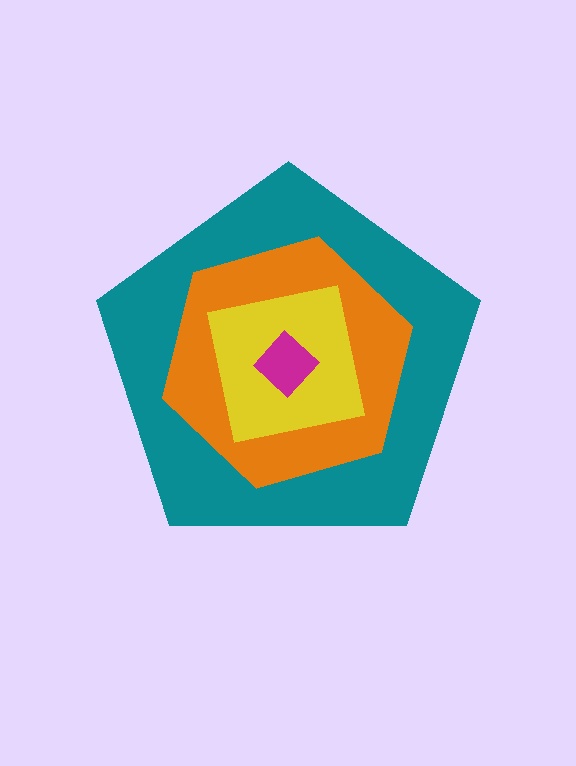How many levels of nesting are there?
4.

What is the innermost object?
The magenta diamond.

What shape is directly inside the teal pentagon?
The orange hexagon.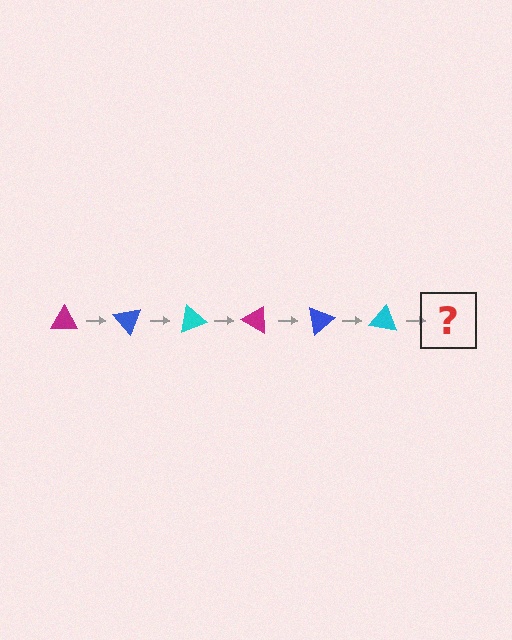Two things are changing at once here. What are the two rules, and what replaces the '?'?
The two rules are that it rotates 50 degrees each step and the color cycles through magenta, blue, and cyan. The '?' should be a magenta triangle, rotated 300 degrees from the start.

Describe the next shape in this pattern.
It should be a magenta triangle, rotated 300 degrees from the start.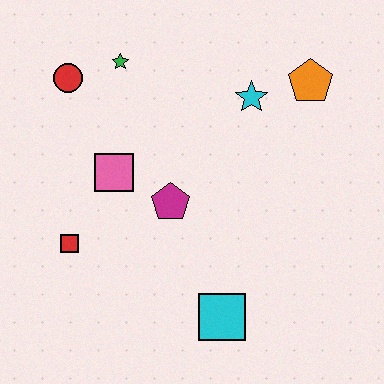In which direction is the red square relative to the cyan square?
The red square is to the left of the cyan square.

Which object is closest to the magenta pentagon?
The pink square is closest to the magenta pentagon.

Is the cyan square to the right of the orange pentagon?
No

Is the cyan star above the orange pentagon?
No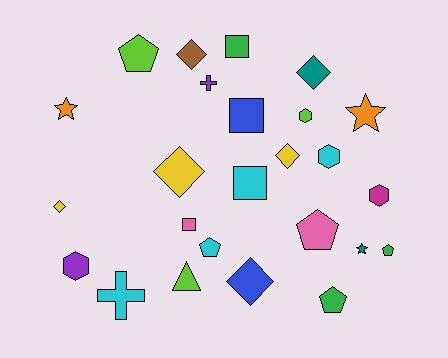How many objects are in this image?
There are 25 objects.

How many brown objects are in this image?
There is 1 brown object.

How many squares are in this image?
There are 4 squares.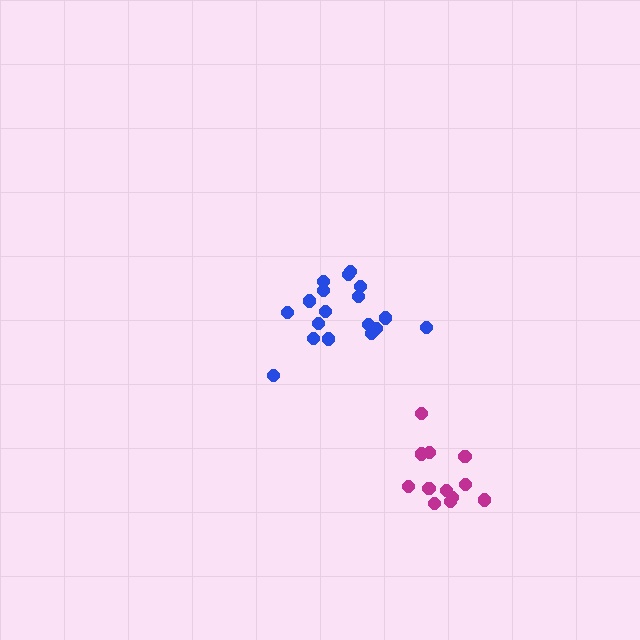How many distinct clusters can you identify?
There are 2 distinct clusters.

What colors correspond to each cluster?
The clusters are colored: magenta, blue.